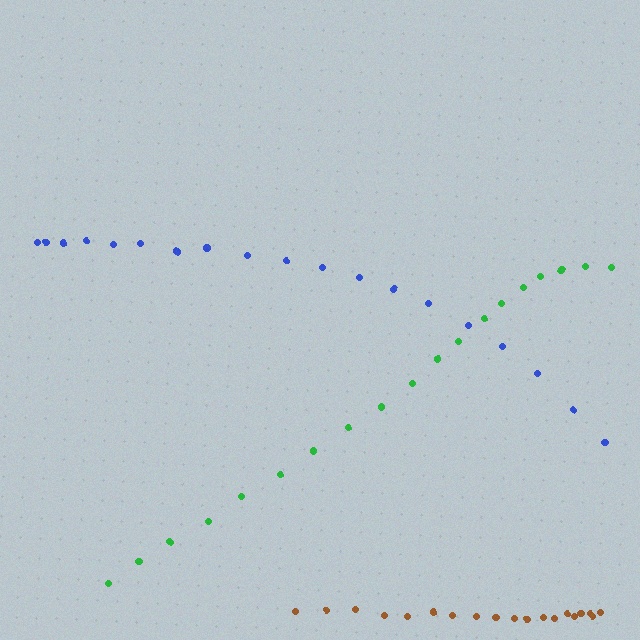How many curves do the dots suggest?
There are 3 distinct paths.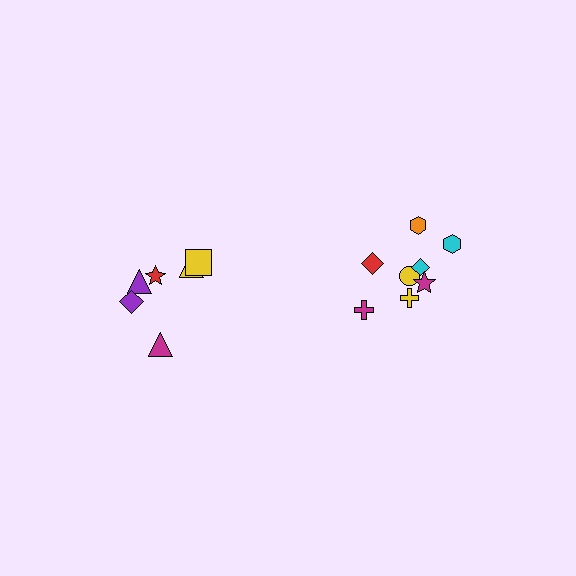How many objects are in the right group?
There are 8 objects.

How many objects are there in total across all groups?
There are 14 objects.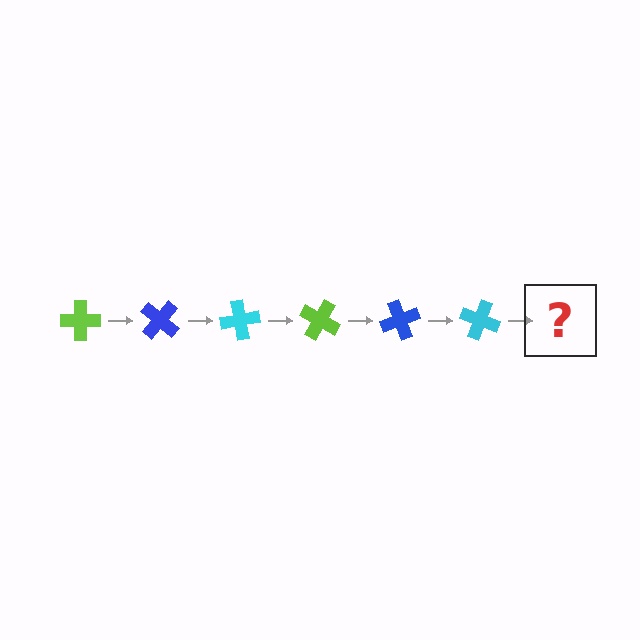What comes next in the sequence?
The next element should be a lime cross, rotated 240 degrees from the start.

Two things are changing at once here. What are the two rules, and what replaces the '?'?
The two rules are that it rotates 40 degrees each step and the color cycles through lime, blue, and cyan. The '?' should be a lime cross, rotated 240 degrees from the start.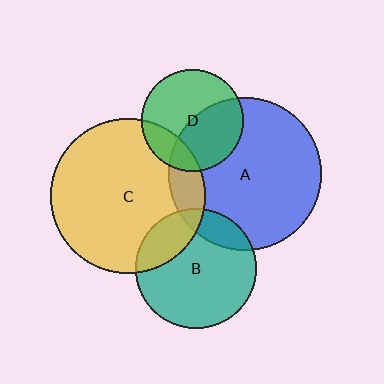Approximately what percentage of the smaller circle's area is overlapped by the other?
Approximately 20%.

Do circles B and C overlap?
Yes.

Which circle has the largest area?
Circle C (yellow).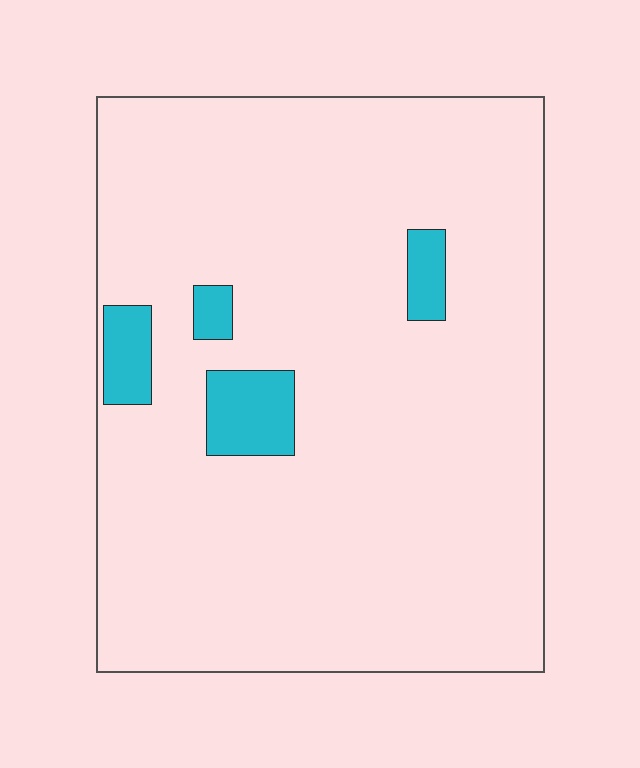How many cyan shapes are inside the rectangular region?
4.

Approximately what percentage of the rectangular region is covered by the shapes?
Approximately 5%.